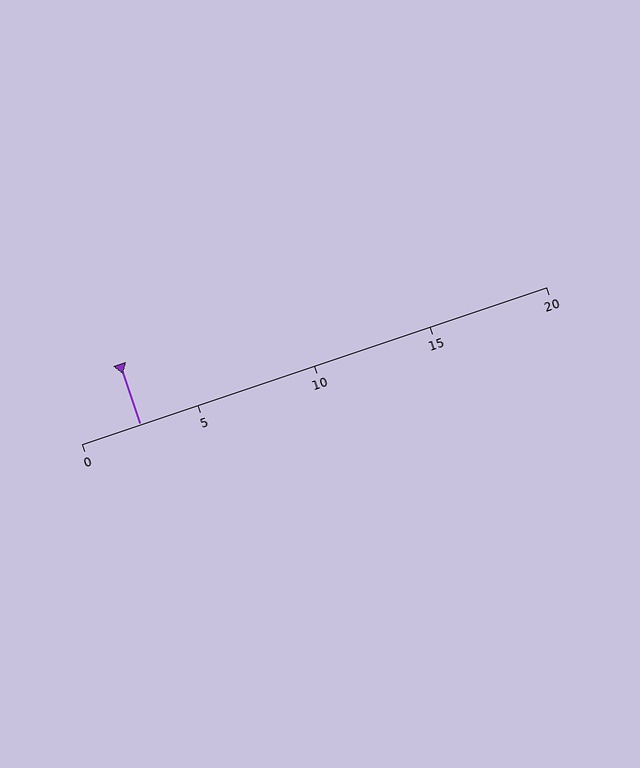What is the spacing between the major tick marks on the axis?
The major ticks are spaced 5 apart.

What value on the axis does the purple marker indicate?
The marker indicates approximately 2.5.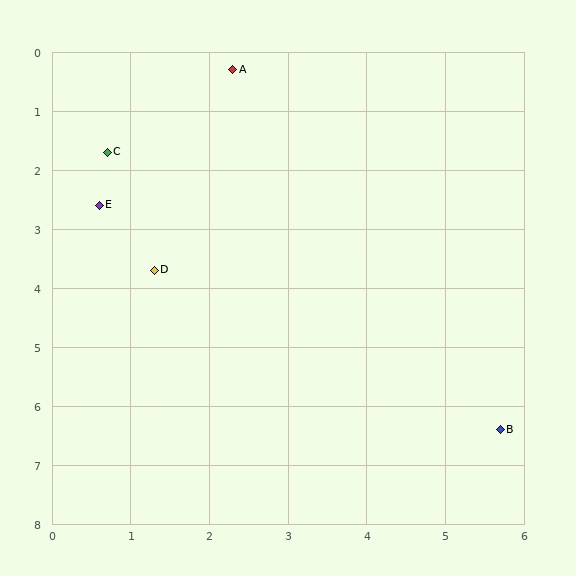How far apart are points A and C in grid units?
Points A and C are about 2.1 grid units apart.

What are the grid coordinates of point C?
Point C is at approximately (0.7, 1.7).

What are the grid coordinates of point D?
Point D is at approximately (1.3, 3.7).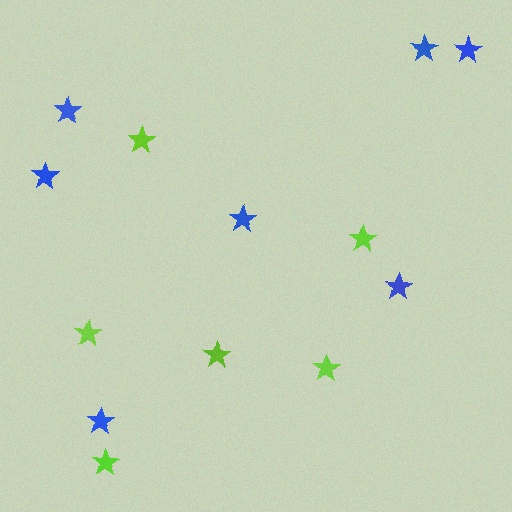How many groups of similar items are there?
There are 2 groups: one group of lime stars (6) and one group of blue stars (7).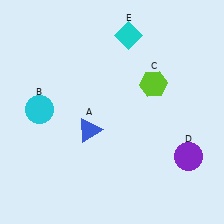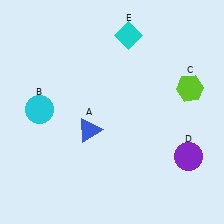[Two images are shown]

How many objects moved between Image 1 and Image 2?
1 object moved between the two images.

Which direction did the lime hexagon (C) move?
The lime hexagon (C) moved right.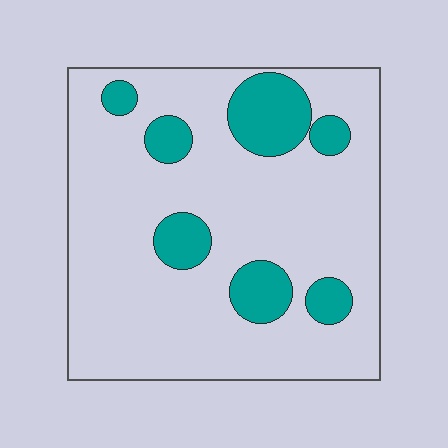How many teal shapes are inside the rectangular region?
7.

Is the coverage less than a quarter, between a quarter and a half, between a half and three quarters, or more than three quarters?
Less than a quarter.